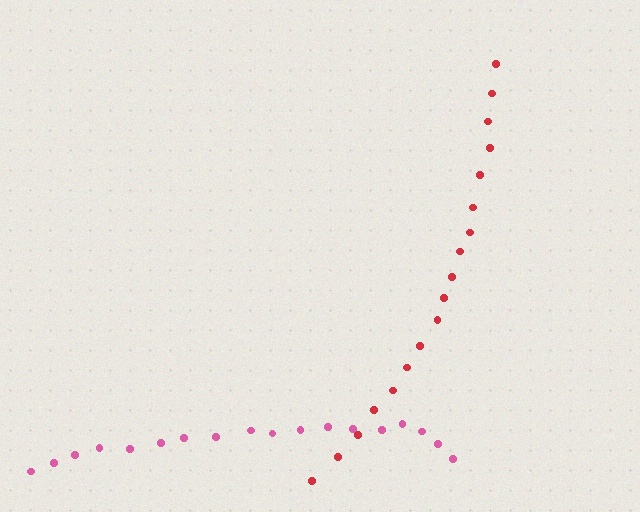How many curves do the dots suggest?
There are 2 distinct paths.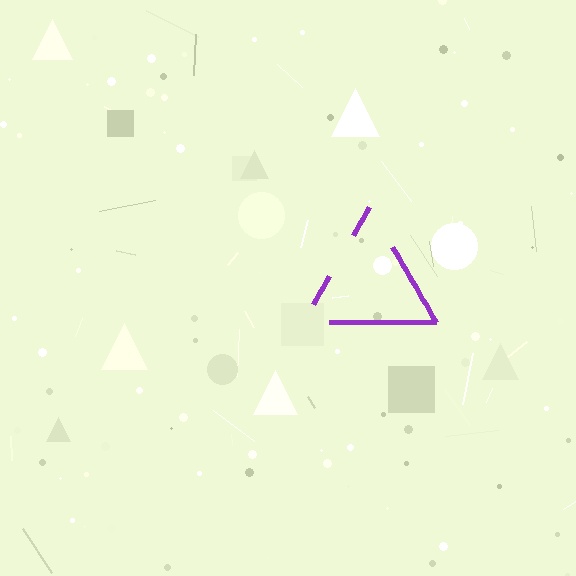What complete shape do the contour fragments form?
The contour fragments form a triangle.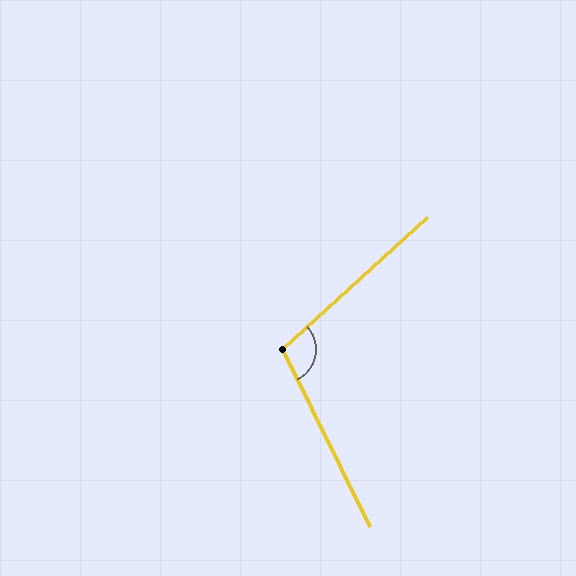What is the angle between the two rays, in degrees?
Approximately 106 degrees.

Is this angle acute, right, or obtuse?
It is obtuse.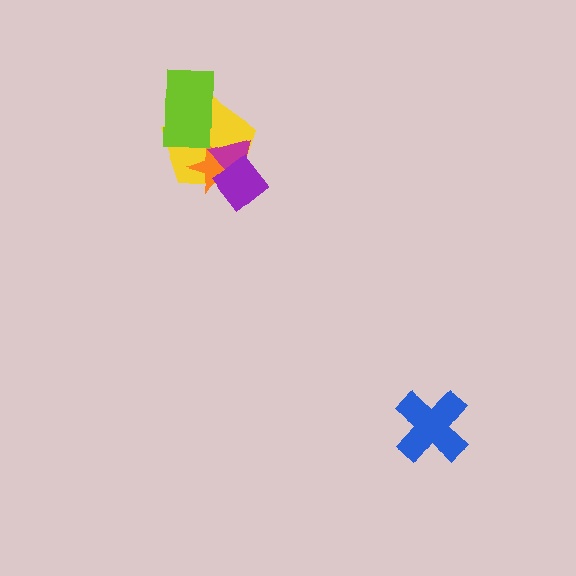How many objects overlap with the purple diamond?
3 objects overlap with the purple diamond.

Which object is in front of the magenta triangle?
The purple diamond is in front of the magenta triangle.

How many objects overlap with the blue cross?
0 objects overlap with the blue cross.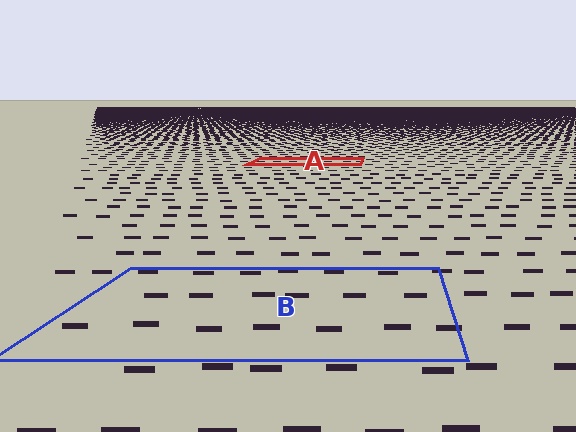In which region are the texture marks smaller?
The texture marks are smaller in region A, because it is farther away.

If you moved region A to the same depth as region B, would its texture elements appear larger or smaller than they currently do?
They would appear larger. At a closer depth, the same texture elements are projected at a bigger on-screen size.